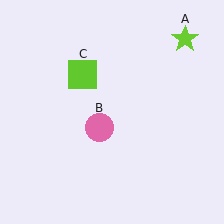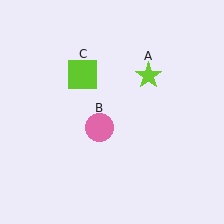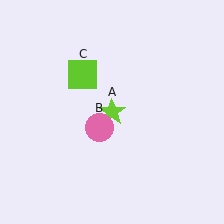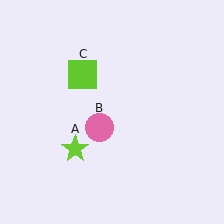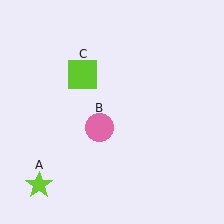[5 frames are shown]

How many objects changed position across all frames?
1 object changed position: lime star (object A).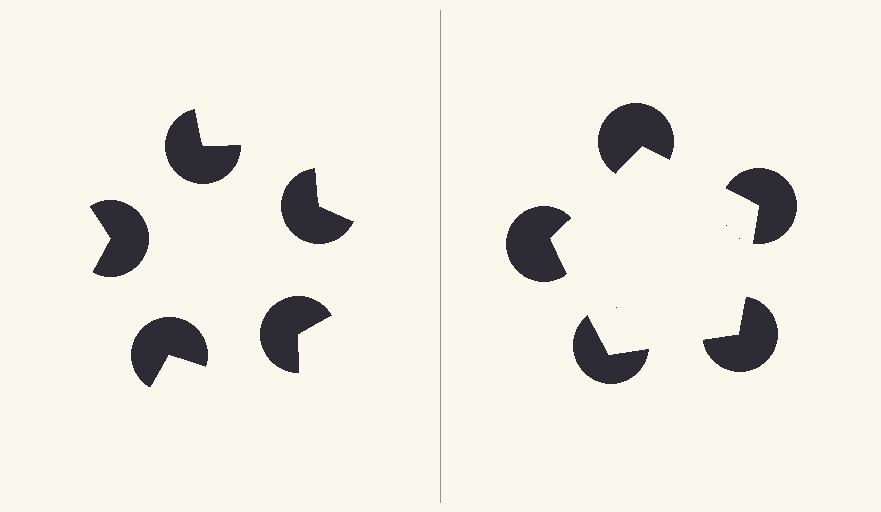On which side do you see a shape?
An illusory pentagon appears on the right side. On the left side the wedge cuts are rotated, so no coherent shape forms.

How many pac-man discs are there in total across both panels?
10 — 5 on each side.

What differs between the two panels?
The pac-man discs are positioned identically on both sides; only the wedge orientations differ. On the right they align to a pentagon; on the left they are misaligned.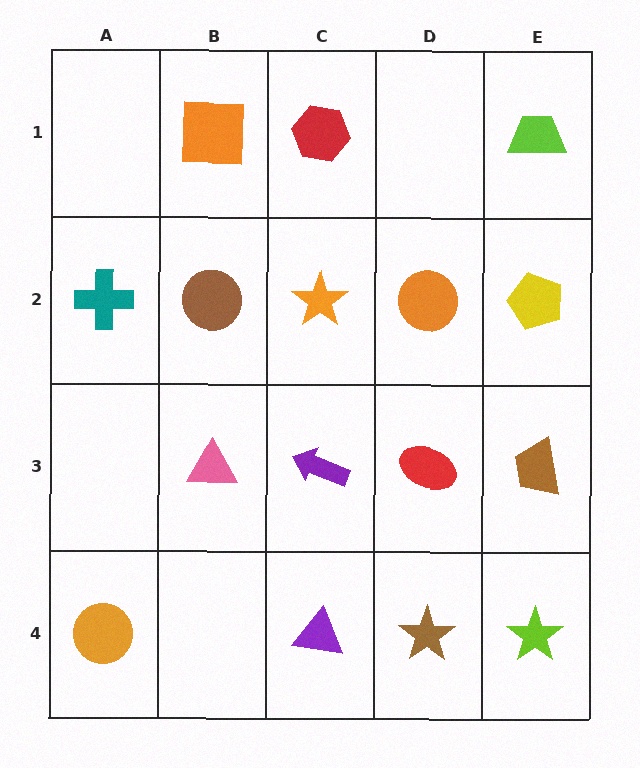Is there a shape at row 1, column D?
No, that cell is empty.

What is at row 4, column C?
A purple triangle.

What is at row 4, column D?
A brown star.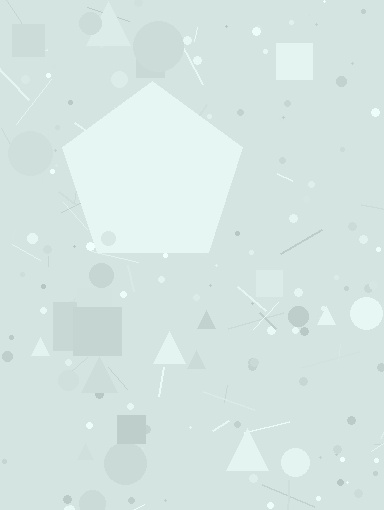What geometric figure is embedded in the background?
A pentagon is embedded in the background.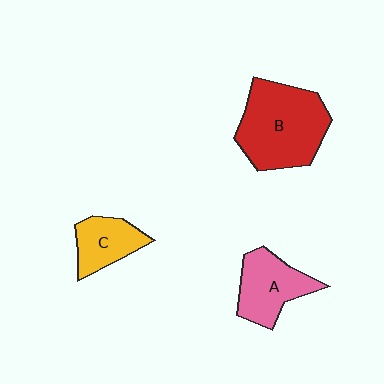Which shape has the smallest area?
Shape C (yellow).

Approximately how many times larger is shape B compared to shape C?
Approximately 2.2 times.